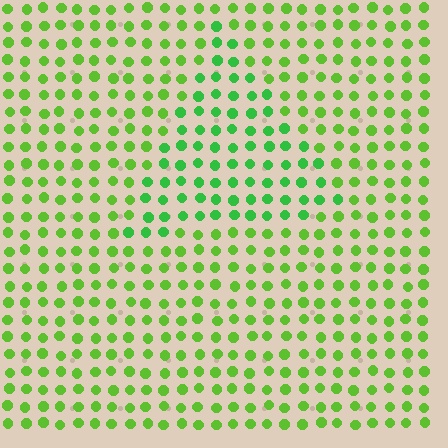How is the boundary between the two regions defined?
The boundary is defined purely by a slight shift in hue (about 26 degrees). Spacing, size, and orientation are identical on both sides.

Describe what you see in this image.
The image is filled with small lime elements in a uniform arrangement. A triangle-shaped region is visible where the elements are tinted to a slightly different hue, forming a subtle color boundary.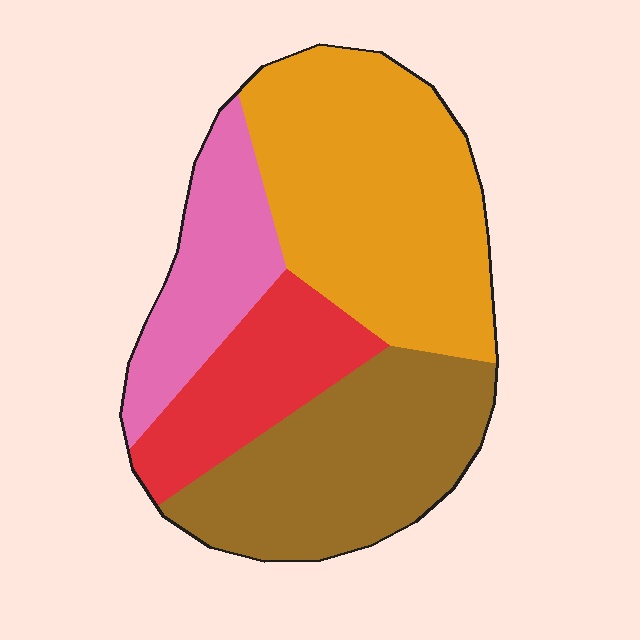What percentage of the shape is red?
Red takes up less than a quarter of the shape.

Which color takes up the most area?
Orange, at roughly 40%.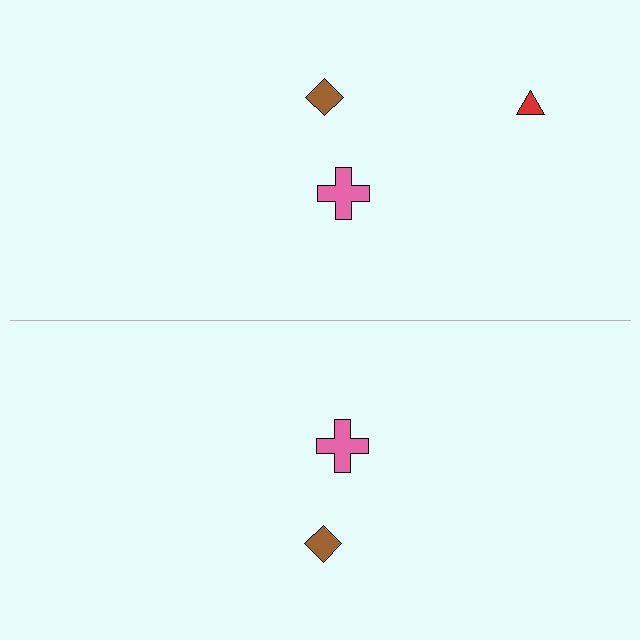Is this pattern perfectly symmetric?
No, the pattern is not perfectly symmetric. A red triangle is missing from the bottom side.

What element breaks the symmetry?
A red triangle is missing from the bottom side.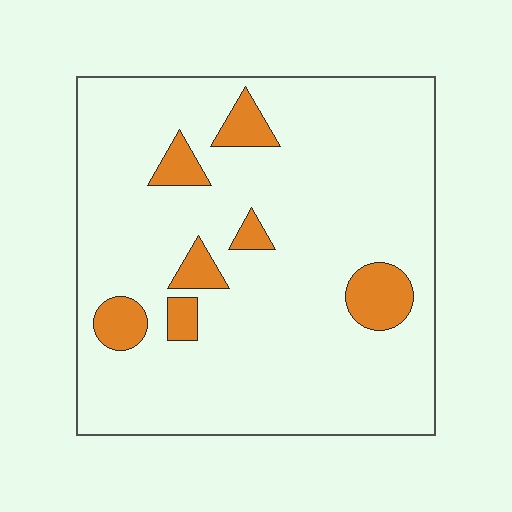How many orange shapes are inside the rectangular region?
7.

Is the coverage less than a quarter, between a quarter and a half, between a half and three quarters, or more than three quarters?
Less than a quarter.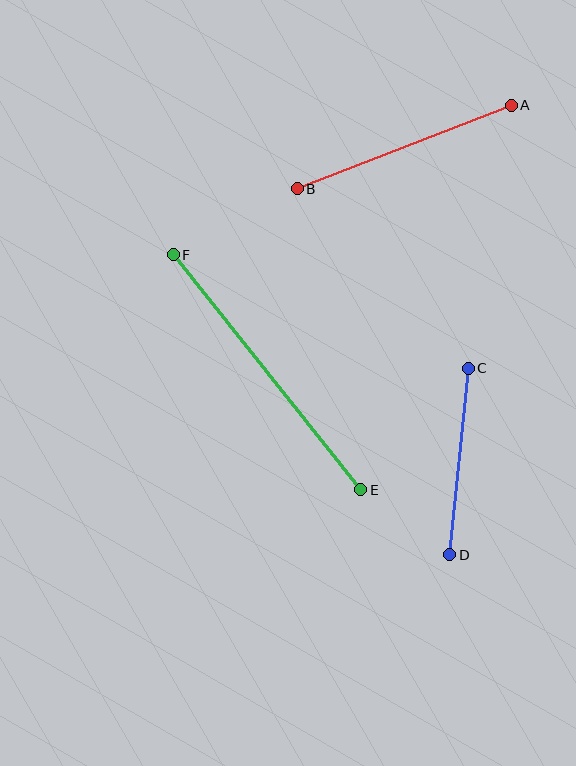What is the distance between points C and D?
The distance is approximately 188 pixels.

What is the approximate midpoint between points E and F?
The midpoint is at approximately (267, 372) pixels.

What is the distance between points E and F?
The distance is approximately 301 pixels.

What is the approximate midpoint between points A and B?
The midpoint is at approximately (404, 147) pixels.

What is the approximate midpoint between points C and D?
The midpoint is at approximately (459, 461) pixels.